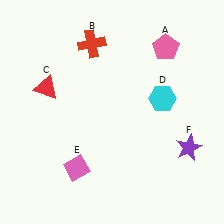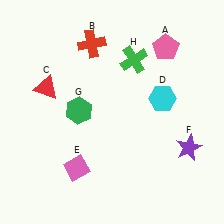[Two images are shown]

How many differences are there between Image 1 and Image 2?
There are 2 differences between the two images.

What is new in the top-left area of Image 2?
A green hexagon (G) was added in the top-left area of Image 2.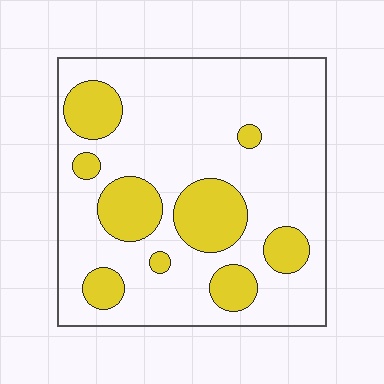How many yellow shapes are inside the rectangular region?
9.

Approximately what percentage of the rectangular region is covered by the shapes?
Approximately 25%.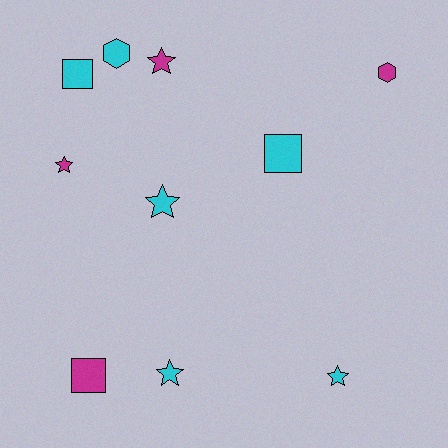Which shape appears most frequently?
Star, with 5 objects.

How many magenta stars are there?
There are 2 magenta stars.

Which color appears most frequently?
Cyan, with 6 objects.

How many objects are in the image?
There are 10 objects.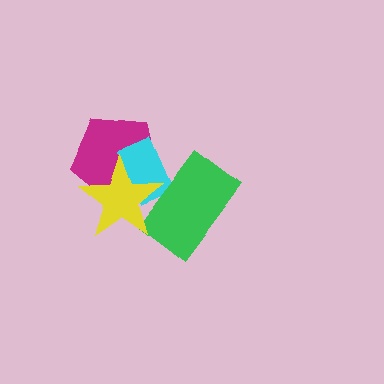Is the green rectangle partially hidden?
Yes, it is partially covered by another shape.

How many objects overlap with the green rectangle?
2 objects overlap with the green rectangle.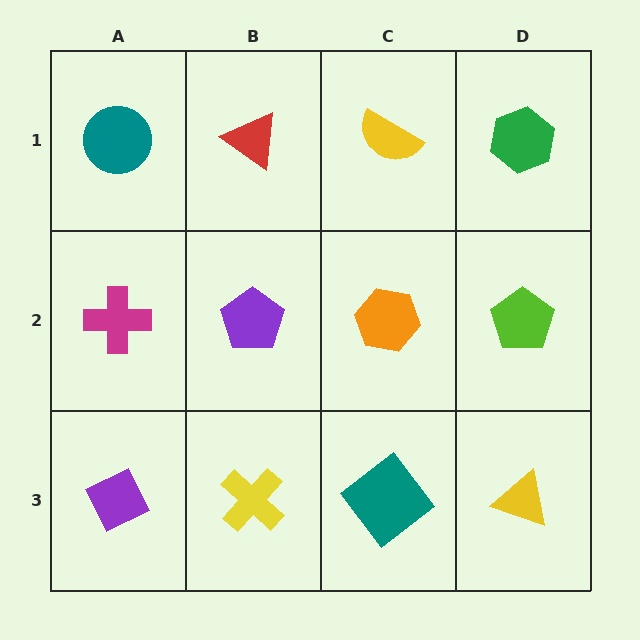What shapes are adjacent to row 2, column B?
A red triangle (row 1, column B), a yellow cross (row 3, column B), a magenta cross (row 2, column A), an orange hexagon (row 2, column C).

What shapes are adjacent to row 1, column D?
A lime pentagon (row 2, column D), a yellow semicircle (row 1, column C).